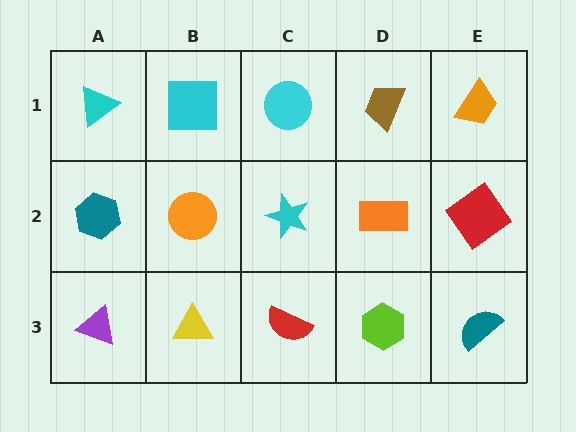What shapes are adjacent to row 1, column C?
A cyan star (row 2, column C), a cyan square (row 1, column B), a brown trapezoid (row 1, column D).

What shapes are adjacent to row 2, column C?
A cyan circle (row 1, column C), a red semicircle (row 3, column C), an orange circle (row 2, column B), an orange rectangle (row 2, column D).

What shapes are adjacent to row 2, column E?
An orange trapezoid (row 1, column E), a teal semicircle (row 3, column E), an orange rectangle (row 2, column D).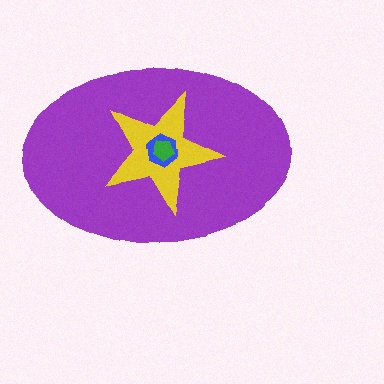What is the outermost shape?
The purple ellipse.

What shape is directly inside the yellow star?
The blue hexagon.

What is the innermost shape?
The green pentagon.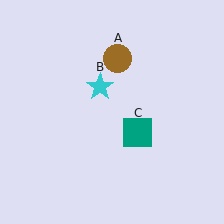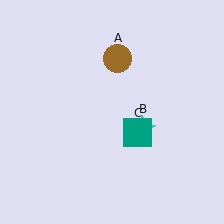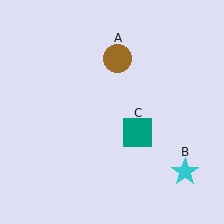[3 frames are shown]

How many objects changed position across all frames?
1 object changed position: cyan star (object B).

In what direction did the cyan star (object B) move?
The cyan star (object B) moved down and to the right.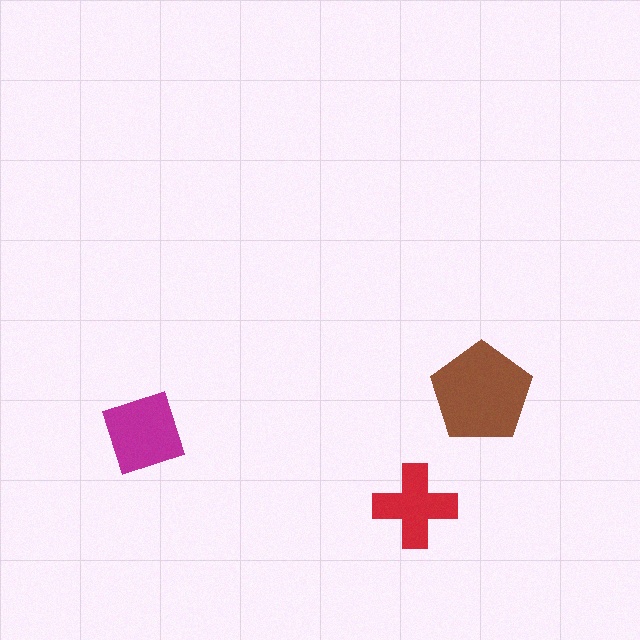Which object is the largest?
The brown pentagon.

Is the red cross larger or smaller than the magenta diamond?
Smaller.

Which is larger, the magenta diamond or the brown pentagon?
The brown pentagon.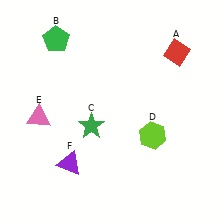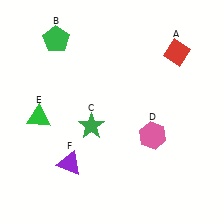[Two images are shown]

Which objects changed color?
D changed from lime to pink. E changed from pink to green.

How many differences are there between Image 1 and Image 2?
There are 2 differences between the two images.